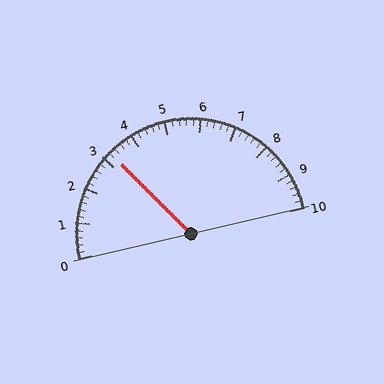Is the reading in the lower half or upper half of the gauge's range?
The reading is in the lower half of the range (0 to 10).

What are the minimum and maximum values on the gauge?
The gauge ranges from 0 to 10.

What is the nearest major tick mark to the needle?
The nearest major tick mark is 3.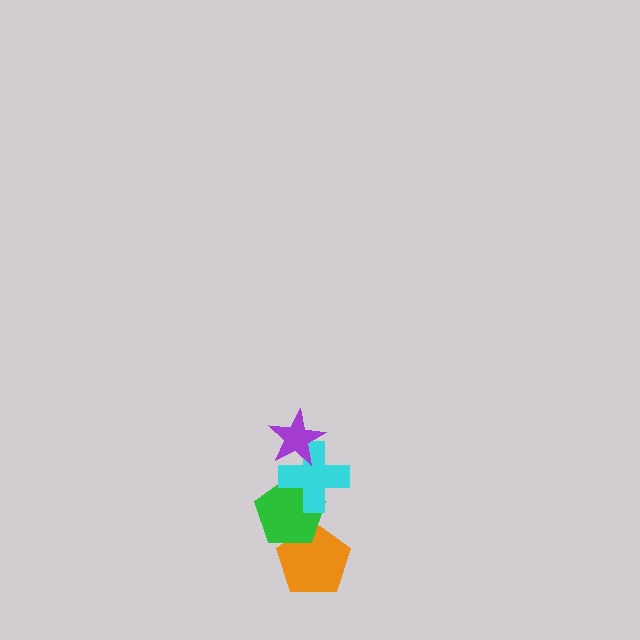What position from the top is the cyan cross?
The cyan cross is 2nd from the top.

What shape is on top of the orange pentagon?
The green pentagon is on top of the orange pentagon.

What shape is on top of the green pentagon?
The cyan cross is on top of the green pentagon.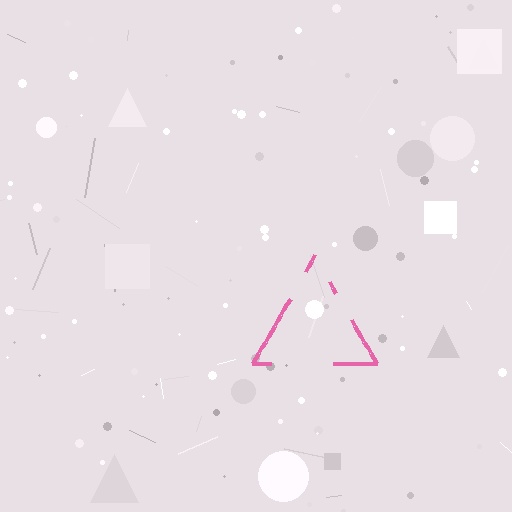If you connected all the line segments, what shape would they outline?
They would outline a triangle.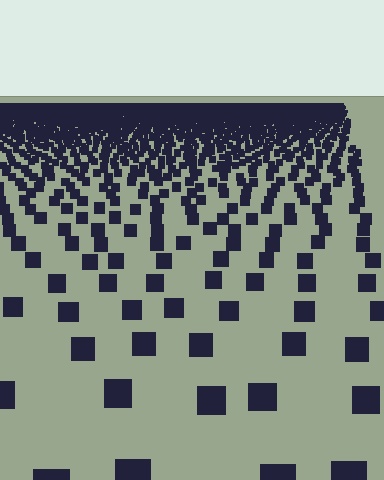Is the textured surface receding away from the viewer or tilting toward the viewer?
The surface is receding away from the viewer. Texture elements get smaller and denser toward the top.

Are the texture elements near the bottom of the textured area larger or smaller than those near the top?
Larger. Near the bottom, elements are closer to the viewer and appear at a bigger on-screen size.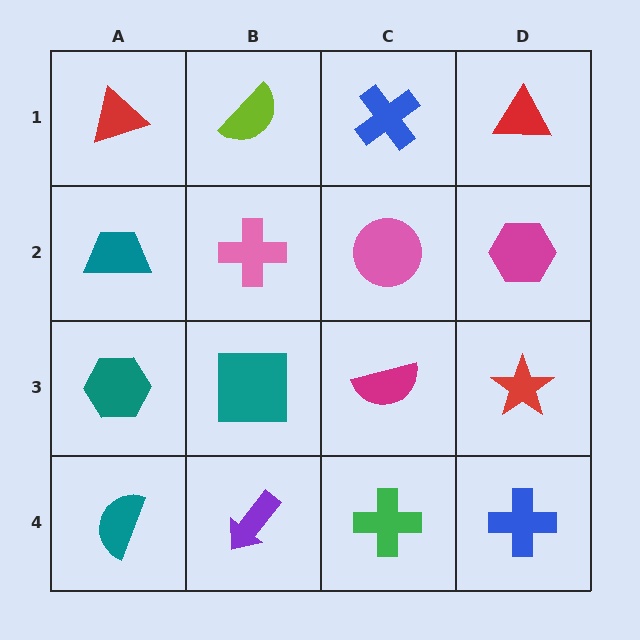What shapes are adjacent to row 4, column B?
A teal square (row 3, column B), a teal semicircle (row 4, column A), a green cross (row 4, column C).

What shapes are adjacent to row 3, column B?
A pink cross (row 2, column B), a purple arrow (row 4, column B), a teal hexagon (row 3, column A), a magenta semicircle (row 3, column C).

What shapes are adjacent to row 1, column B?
A pink cross (row 2, column B), a red triangle (row 1, column A), a blue cross (row 1, column C).